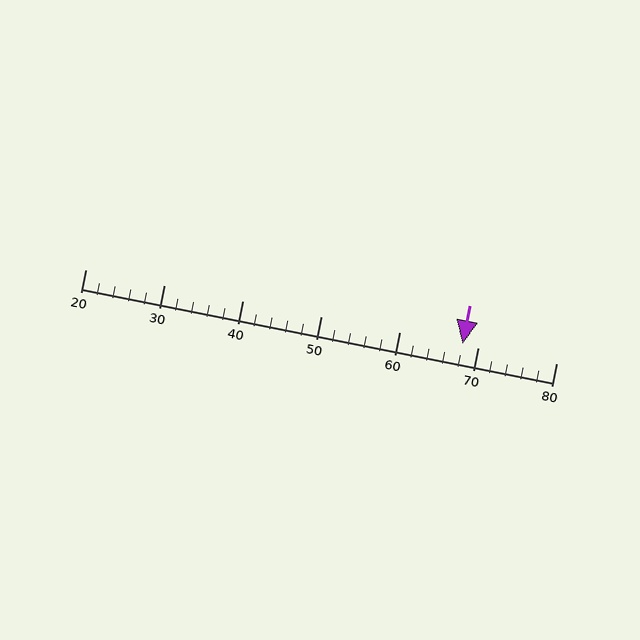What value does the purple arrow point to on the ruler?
The purple arrow points to approximately 68.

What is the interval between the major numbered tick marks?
The major tick marks are spaced 10 units apart.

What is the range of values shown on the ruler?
The ruler shows values from 20 to 80.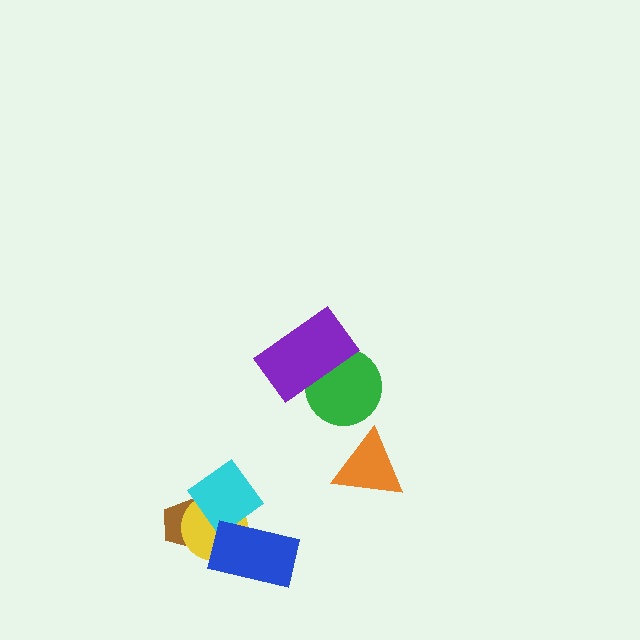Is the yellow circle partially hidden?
Yes, it is partially covered by another shape.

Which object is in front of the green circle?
The purple rectangle is in front of the green circle.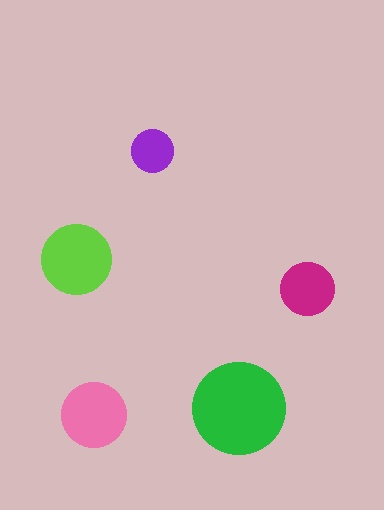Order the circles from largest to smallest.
the green one, the lime one, the pink one, the magenta one, the purple one.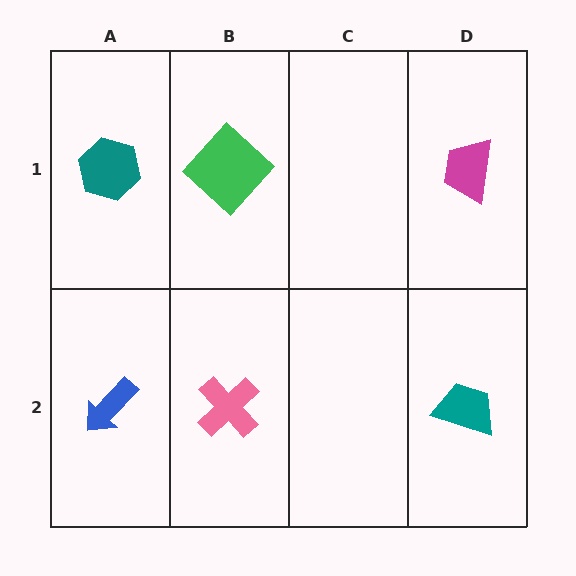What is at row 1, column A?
A teal hexagon.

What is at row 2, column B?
A pink cross.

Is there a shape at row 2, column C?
No, that cell is empty.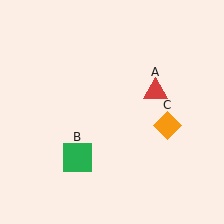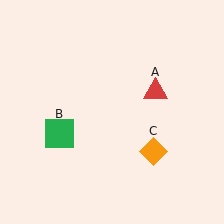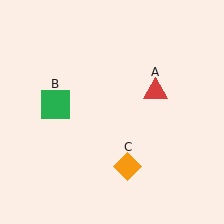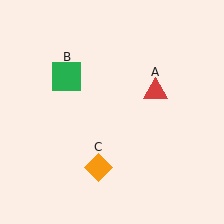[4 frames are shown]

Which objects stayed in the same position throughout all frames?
Red triangle (object A) remained stationary.